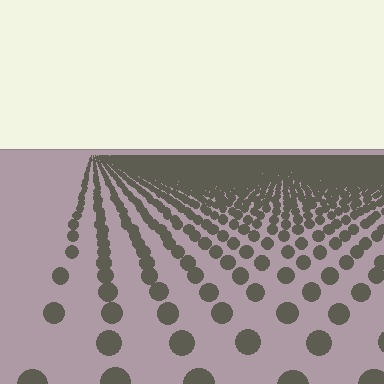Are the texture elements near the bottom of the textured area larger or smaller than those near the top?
Larger. Near the bottom, elements are closer to the viewer and appear at a bigger on-screen size.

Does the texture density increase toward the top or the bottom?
Density increases toward the top.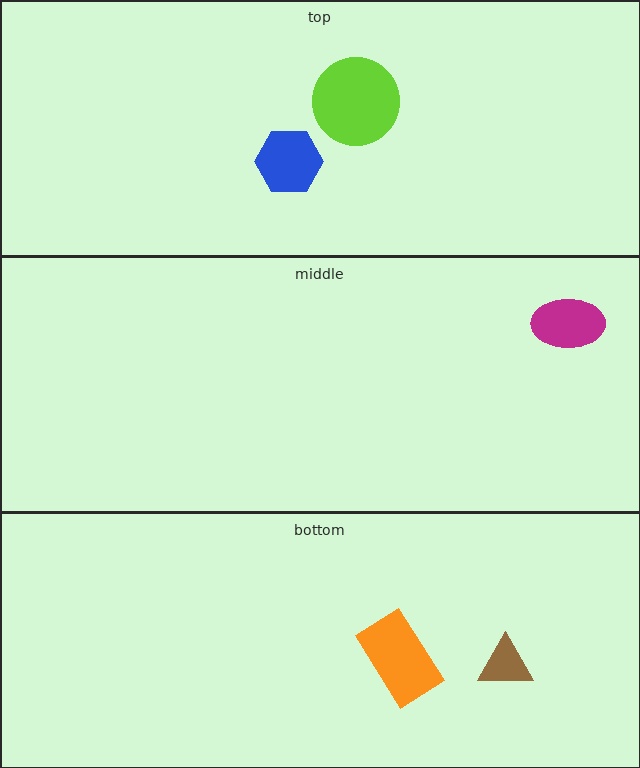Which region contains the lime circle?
The top region.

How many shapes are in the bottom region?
2.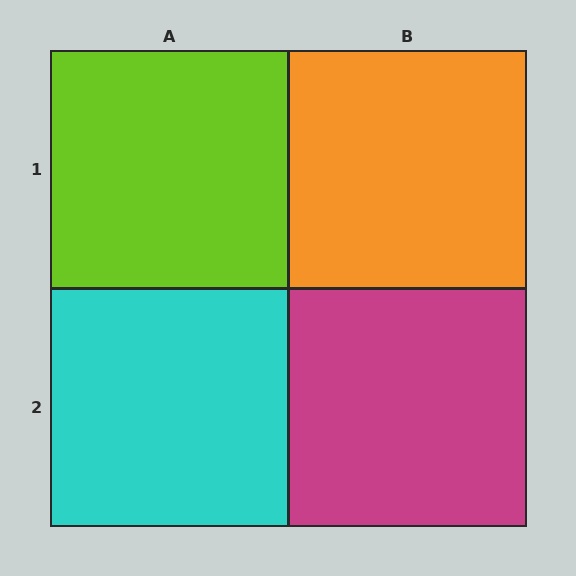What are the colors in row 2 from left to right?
Cyan, magenta.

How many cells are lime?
1 cell is lime.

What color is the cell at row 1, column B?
Orange.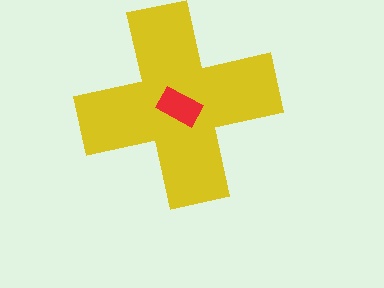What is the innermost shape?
The red rectangle.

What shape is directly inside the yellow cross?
The red rectangle.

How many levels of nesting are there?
2.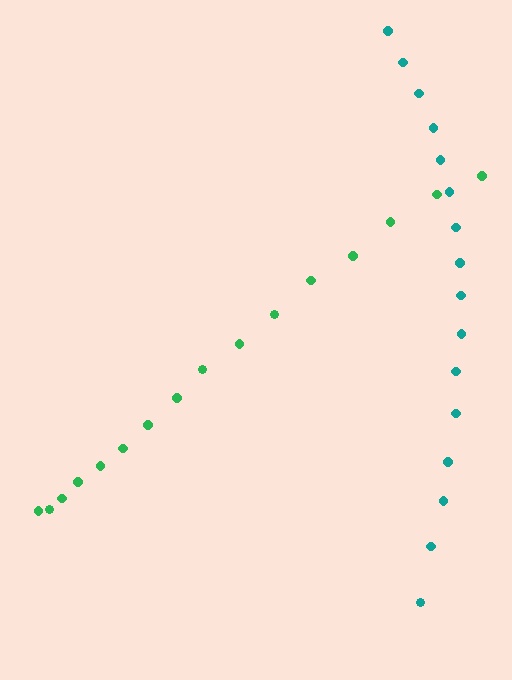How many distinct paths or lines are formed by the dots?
There are 2 distinct paths.